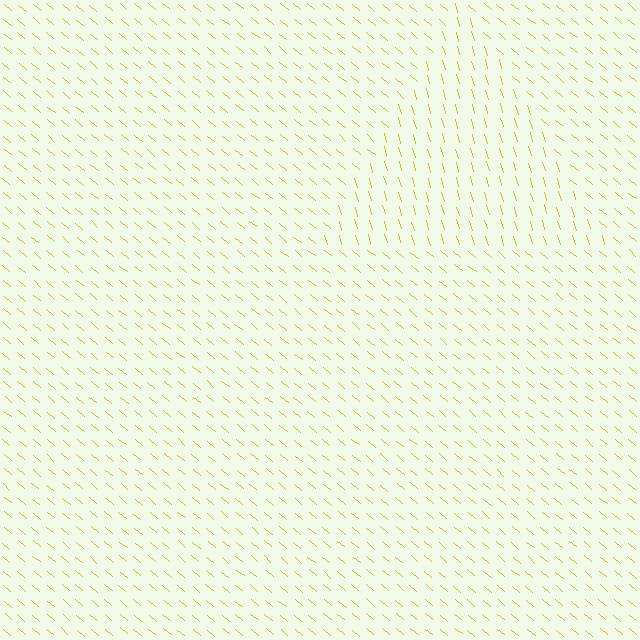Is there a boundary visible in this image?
Yes, there is a texture boundary formed by a change in line orientation.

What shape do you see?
I see a triangle.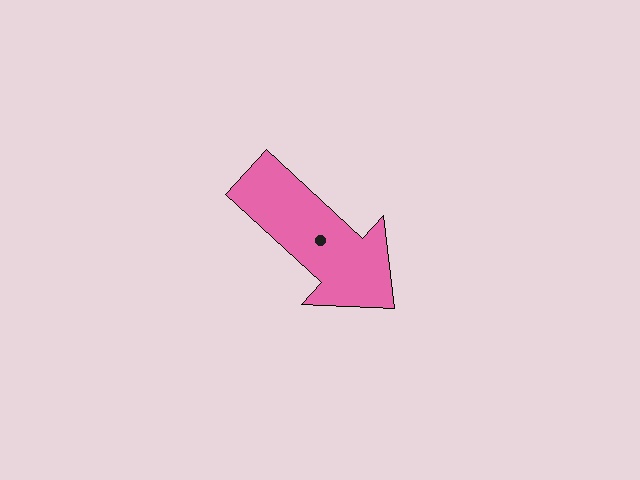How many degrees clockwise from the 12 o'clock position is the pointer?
Approximately 133 degrees.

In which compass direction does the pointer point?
Southeast.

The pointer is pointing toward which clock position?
Roughly 4 o'clock.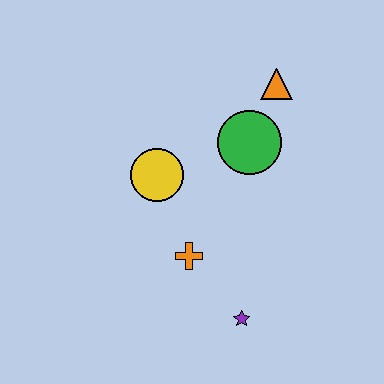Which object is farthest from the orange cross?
The orange triangle is farthest from the orange cross.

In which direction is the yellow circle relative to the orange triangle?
The yellow circle is to the left of the orange triangle.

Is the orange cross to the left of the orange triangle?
Yes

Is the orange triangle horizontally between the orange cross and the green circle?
No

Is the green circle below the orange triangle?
Yes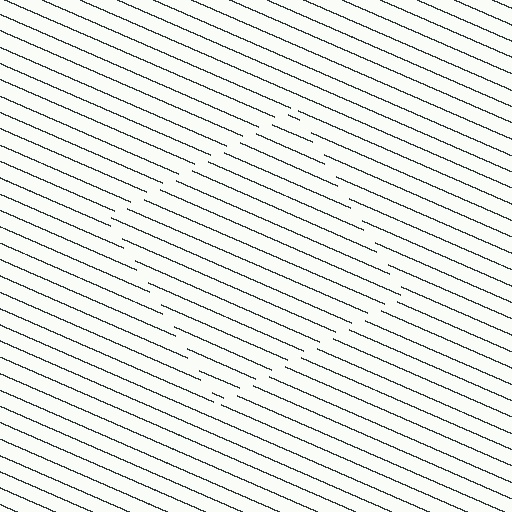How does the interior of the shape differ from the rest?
The interior of the shape contains the same grating, shifted by half a period — the contour is defined by the phase discontinuity where line-ends from the inner and outer gratings abut.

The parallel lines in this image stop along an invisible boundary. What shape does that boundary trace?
An illusory square. The interior of the shape contains the same grating, shifted by half a period — the contour is defined by the phase discontinuity where line-ends from the inner and outer gratings abut.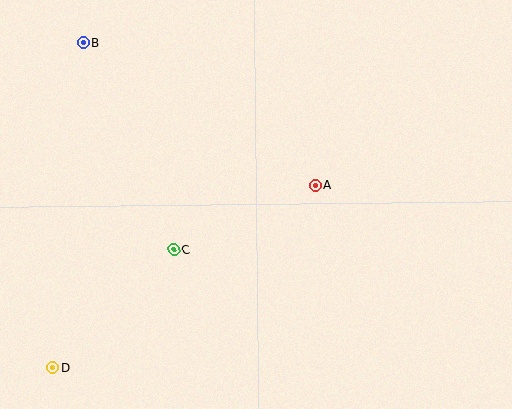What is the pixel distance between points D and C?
The distance between D and C is 169 pixels.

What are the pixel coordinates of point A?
Point A is at (315, 186).